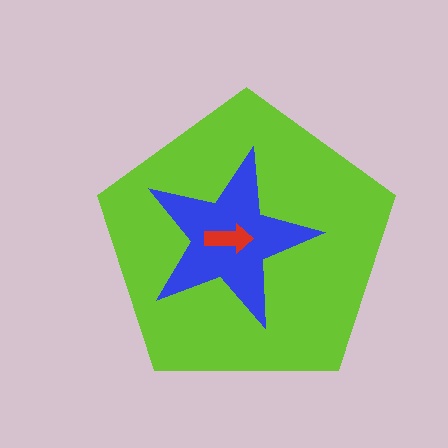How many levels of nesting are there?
3.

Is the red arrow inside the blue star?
Yes.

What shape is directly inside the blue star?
The red arrow.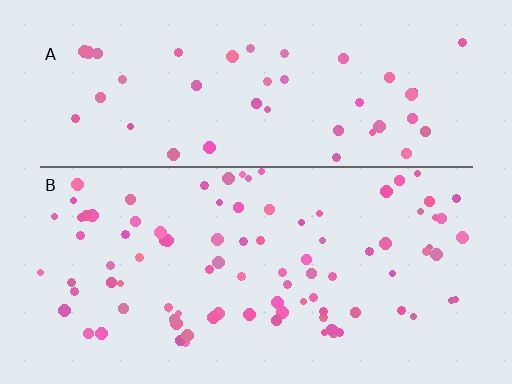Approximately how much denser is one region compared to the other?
Approximately 2.0× — region B over region A.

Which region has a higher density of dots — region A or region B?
B (the bottom).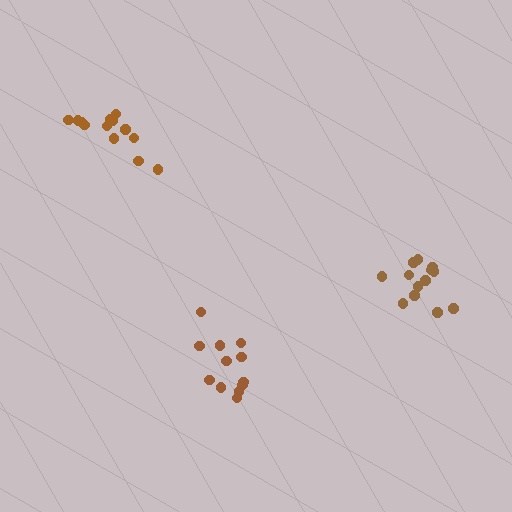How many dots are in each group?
Group 1: 12 dots, Group 2: 13 dots, Group 3: 13 dots (38 total).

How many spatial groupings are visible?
There are 3 spatial groupings.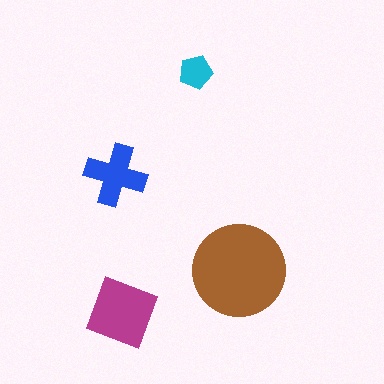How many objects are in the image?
There are 4 objects in the image.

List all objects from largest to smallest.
The brown circle, the magenta diamond, the blue cross, the cyan pentagon.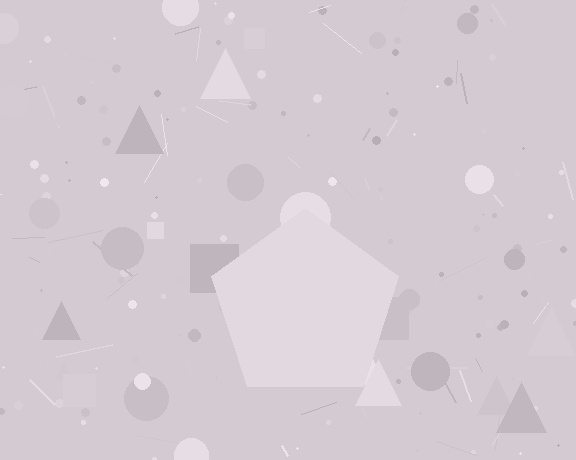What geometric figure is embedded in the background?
A pentagon is embedded in the background.